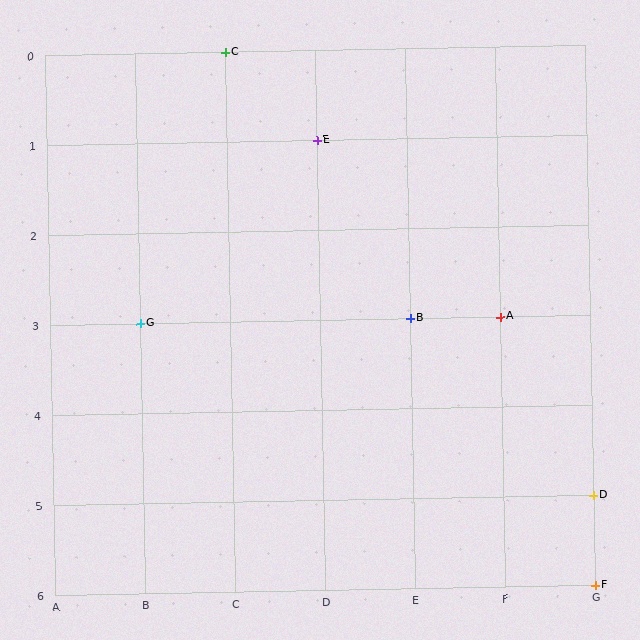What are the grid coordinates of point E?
Point E is at grid coordinates (D, 1).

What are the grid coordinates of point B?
Point B is at grid coordinates (E, 3).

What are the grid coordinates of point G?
Point G is at grid coordinates (B, 3).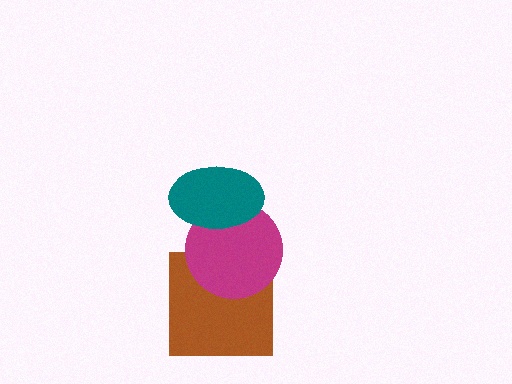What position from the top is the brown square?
The brown square is 3rd from the top.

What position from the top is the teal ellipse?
The teal ellipse is 1st from the top.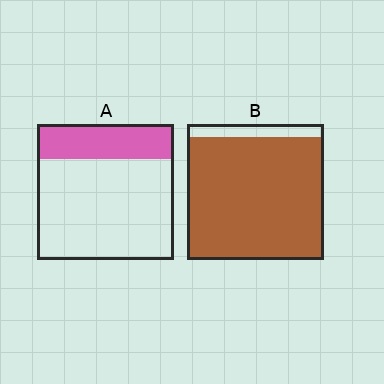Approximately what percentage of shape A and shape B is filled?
A is approximately 25% and B is approximately 90%.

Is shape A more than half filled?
No.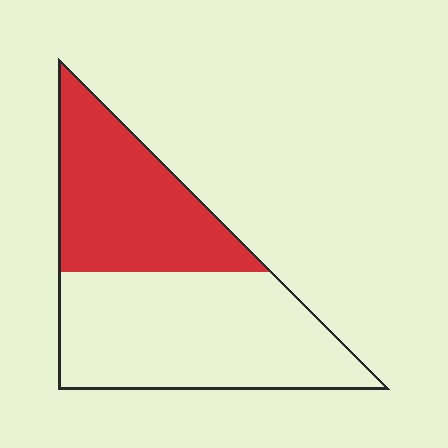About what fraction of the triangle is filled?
About two fifths (2/5).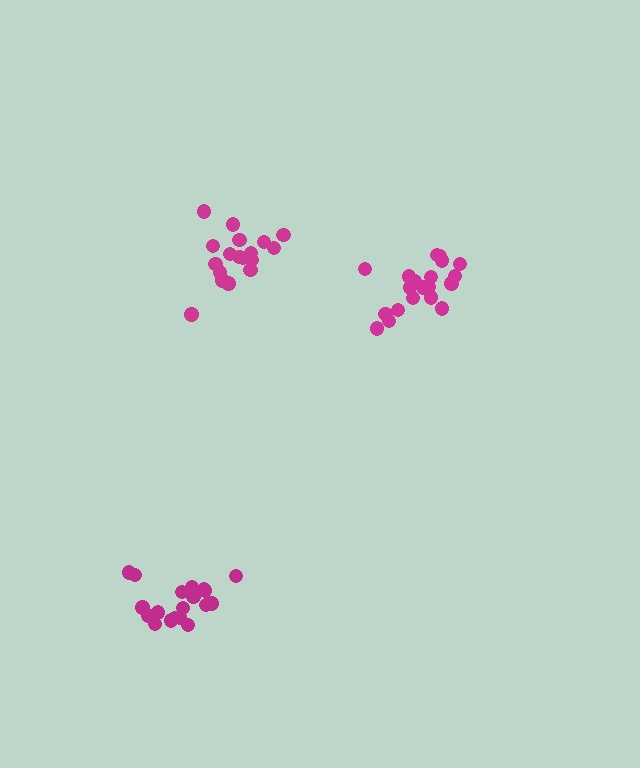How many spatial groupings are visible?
There are 3 spatial groupings.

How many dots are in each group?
Group 1: 18 dots, Group 2: 20 dots, Group 3: 20 dots (58 total).